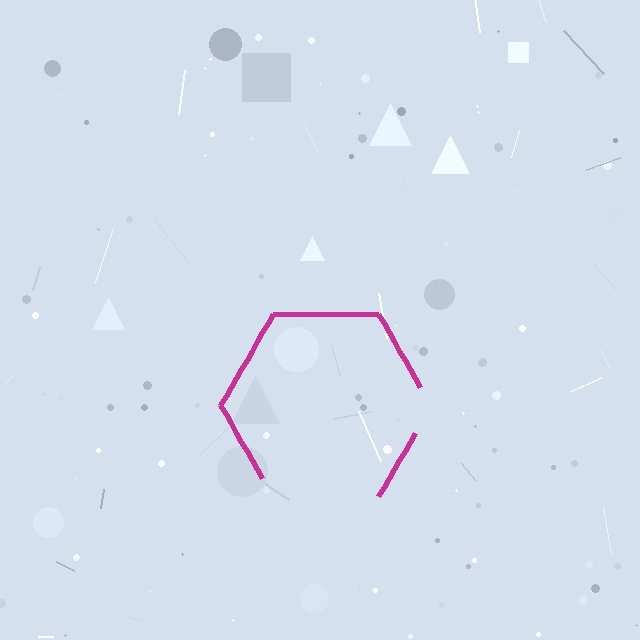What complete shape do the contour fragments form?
The contour fragments form a hexagon.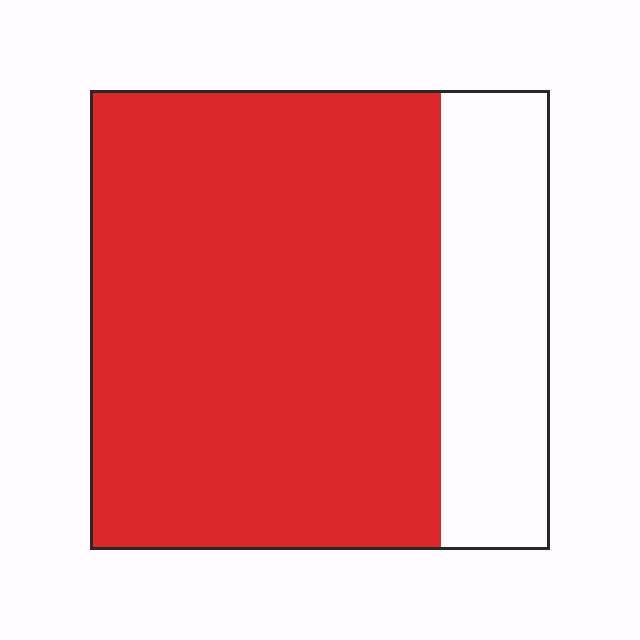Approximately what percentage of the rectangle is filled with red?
Approximately 75%.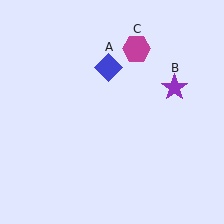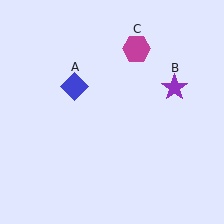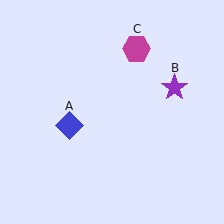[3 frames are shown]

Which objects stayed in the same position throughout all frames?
Purple star (object B) and magenta hexagon (object C) remained stationary.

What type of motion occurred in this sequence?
The blue diamond (object A) rotated counterclockwise around the center of the scene.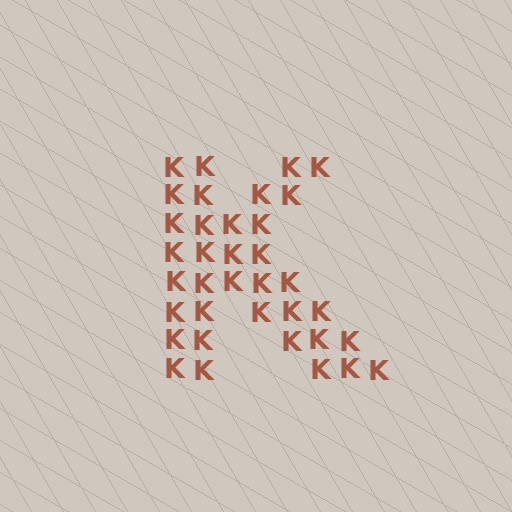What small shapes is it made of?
It is made of small letter K's.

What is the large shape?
The large shape is the letter K.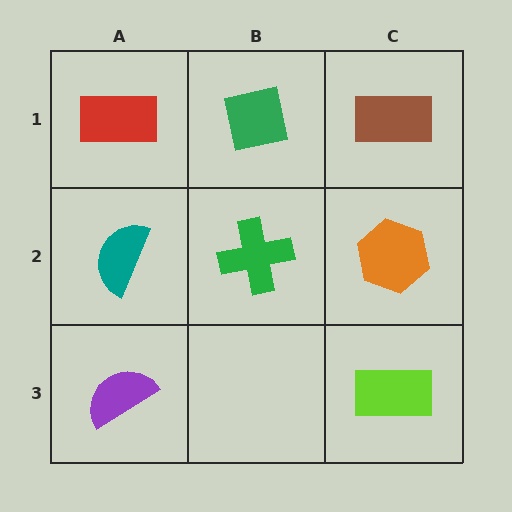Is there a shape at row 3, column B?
No, that cell is empty.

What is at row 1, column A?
A red rectangle.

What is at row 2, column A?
A teal semicircle.